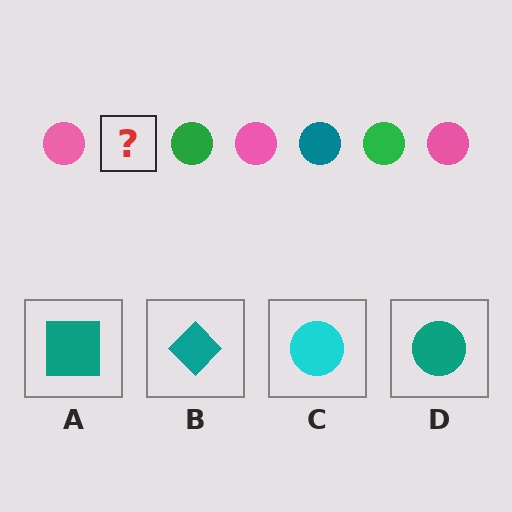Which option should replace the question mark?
Option D.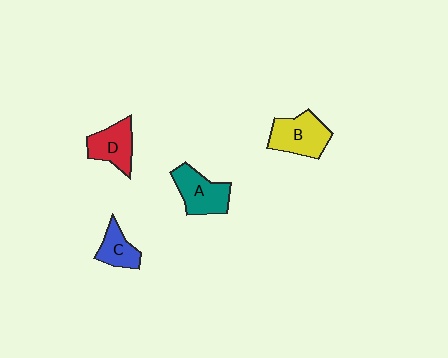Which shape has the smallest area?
Shape C (blue).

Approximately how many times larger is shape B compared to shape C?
Approximately 1.6 times.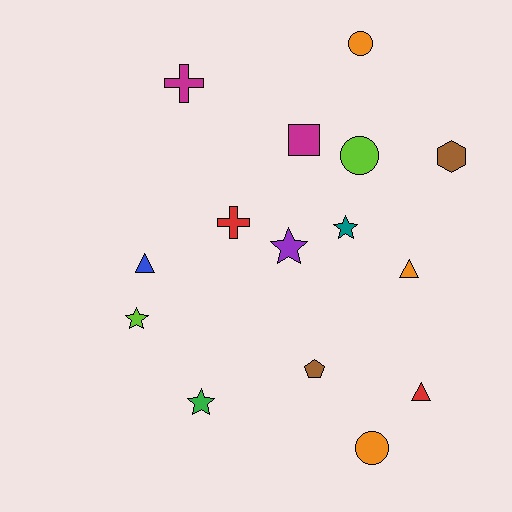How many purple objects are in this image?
There is 1 purple object.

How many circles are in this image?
There are 3 circles.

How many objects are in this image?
There are 15 objects.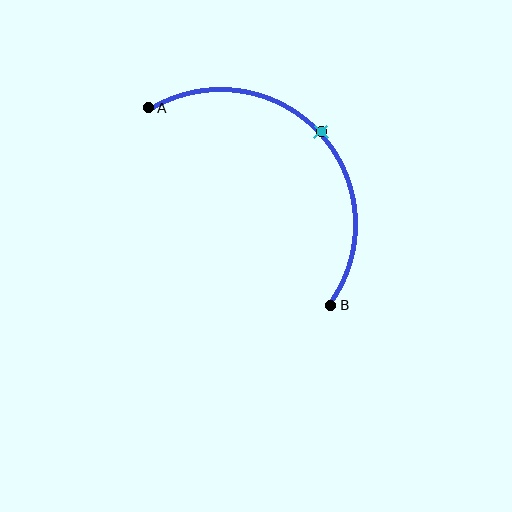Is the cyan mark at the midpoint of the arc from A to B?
Yes. The cyan mark lies on the arc at equal arc-length from both A and B — it is the arc midpoint.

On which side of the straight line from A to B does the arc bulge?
The arc bulges above and to the right of the straight line connecting A and B.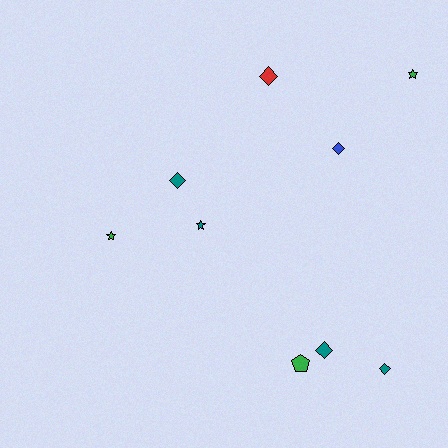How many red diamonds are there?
There is 1 red diamond.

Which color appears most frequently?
Teal, with 4 objects.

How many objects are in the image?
There are 9 objects.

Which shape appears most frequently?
Diamond, with 5 objects.